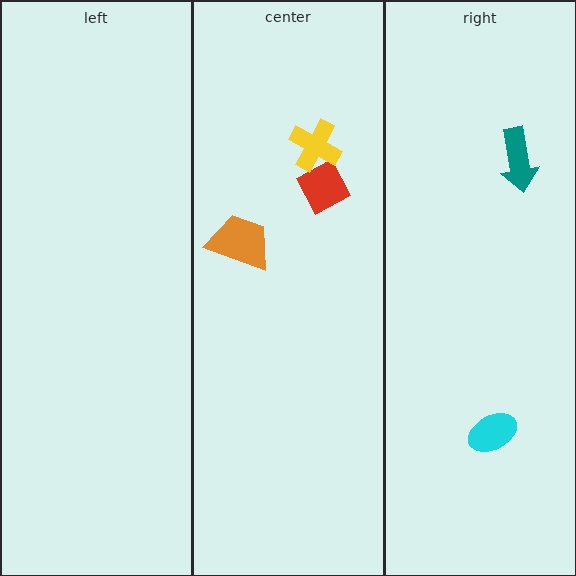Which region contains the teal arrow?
The right region.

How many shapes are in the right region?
2.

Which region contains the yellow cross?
The center region.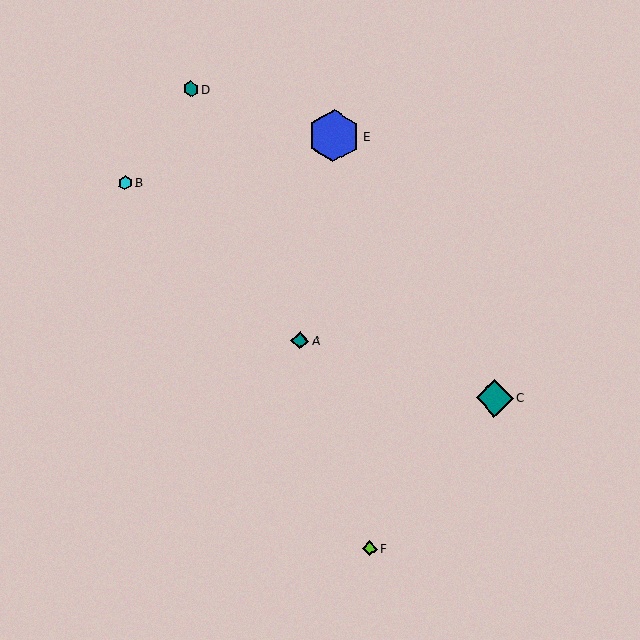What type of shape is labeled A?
Shape A is a teal diamond.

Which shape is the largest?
The blue hexagon (labeled E) is the largest.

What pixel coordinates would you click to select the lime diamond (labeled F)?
Click at (370, 549) to select the lime diamond F.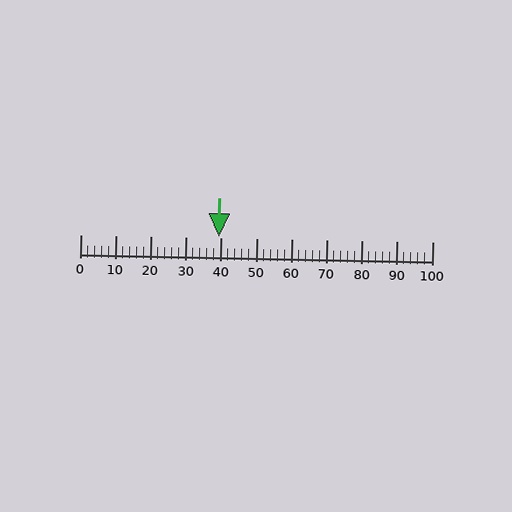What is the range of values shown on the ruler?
The ruler shows values from 0 to 100.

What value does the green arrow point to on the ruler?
The green arrow points to approximately 39.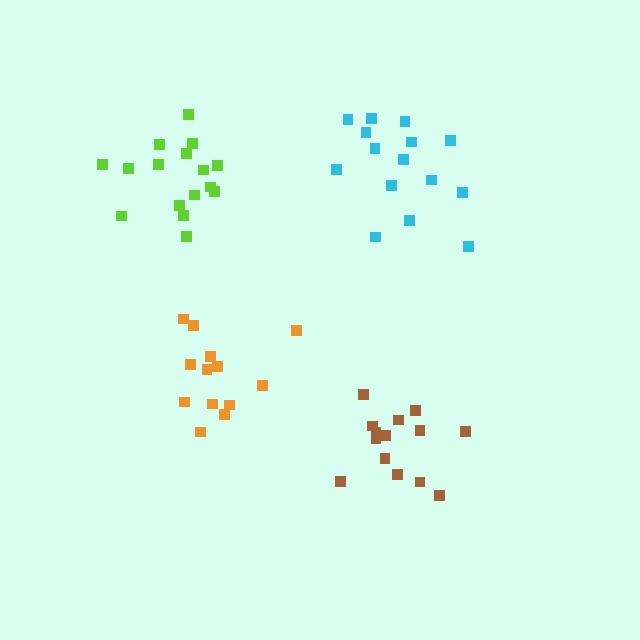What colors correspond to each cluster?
The clusters are colored: brown, orange, cyan, lime.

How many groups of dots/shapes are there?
There are 4 groups.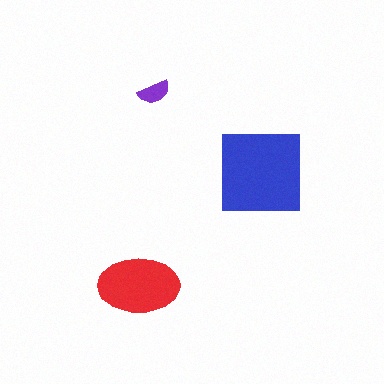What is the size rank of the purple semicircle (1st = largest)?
3rd.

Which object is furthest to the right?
The blue square is rightmost.